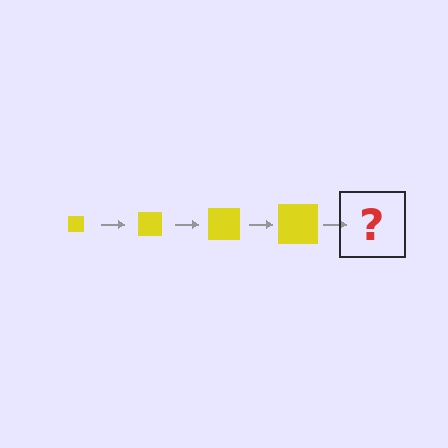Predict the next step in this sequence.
The next step is a yellow square, larger than the previous one.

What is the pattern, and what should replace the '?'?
The pattern is that the square gets progressively larger each step. The '?' should be a yellow square, larger than the previous one.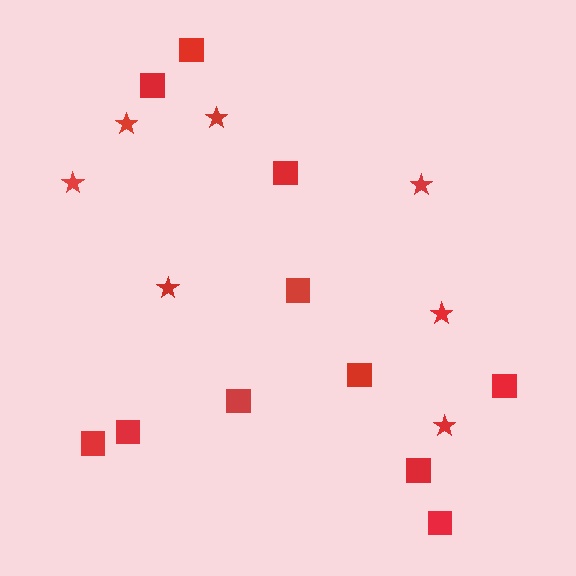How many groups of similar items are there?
There are 2 groups: one group of squares (11) and one group of stars (7).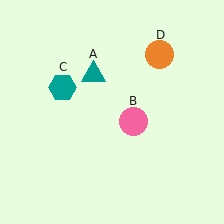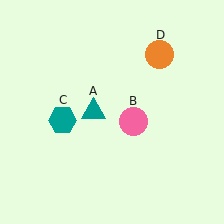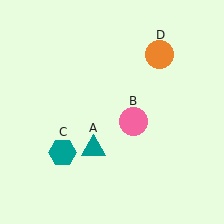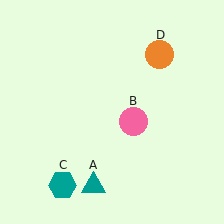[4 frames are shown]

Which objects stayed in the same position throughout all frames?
Pink circle (object B) and orange circle (object D) remained stationary.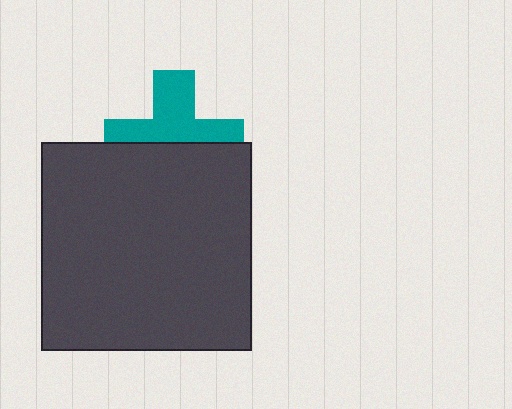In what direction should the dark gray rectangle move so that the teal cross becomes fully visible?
The dark gray rectangle should move down. That is the shortest direction to clear the overlap and leave the teal cross fully visible.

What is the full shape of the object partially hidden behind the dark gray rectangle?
The partially hidden object is a teal cross.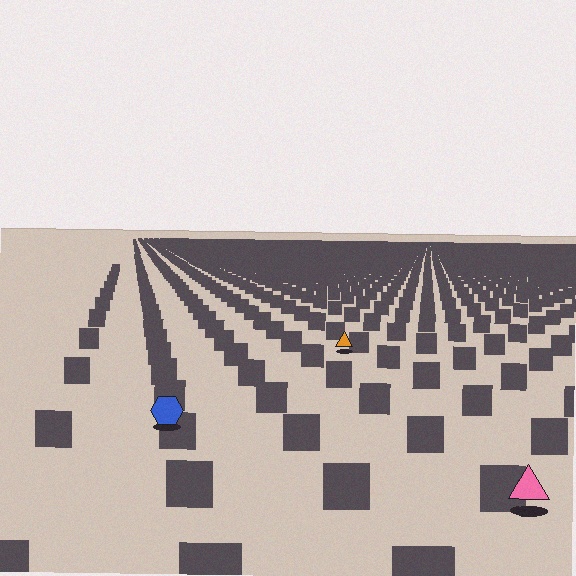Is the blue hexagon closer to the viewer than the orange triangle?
Yes. The blue hexagon is closer — you can tell from the texture gradient: the ground texture is coarser near it.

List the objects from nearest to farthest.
From nearest to farthest: the pink triangle, the blue hexagon, the orange triangle.